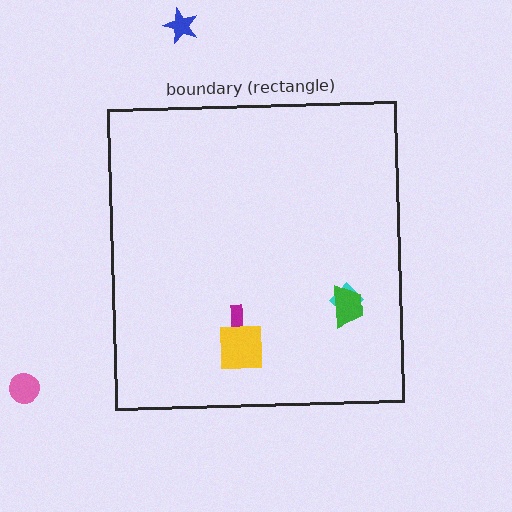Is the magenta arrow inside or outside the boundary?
Inside.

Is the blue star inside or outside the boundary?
Outside.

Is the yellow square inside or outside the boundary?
Inside.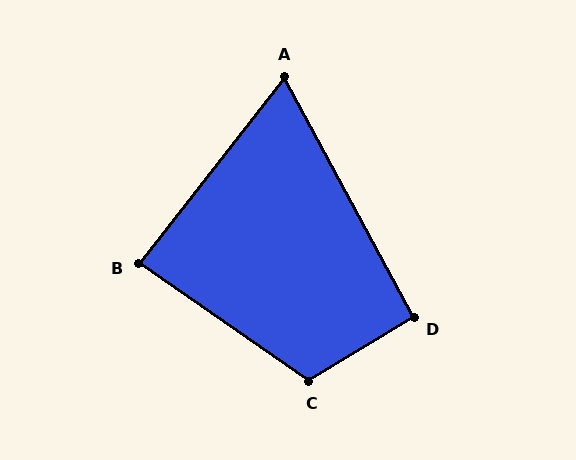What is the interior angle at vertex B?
Approximately 87 degrees (approximately right).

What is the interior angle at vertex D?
Approximately 93 degrees (approximately right).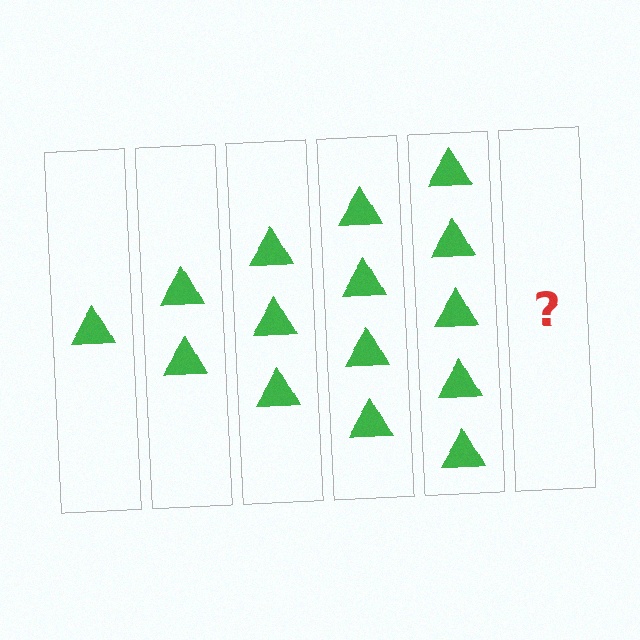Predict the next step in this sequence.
The next step is 6 triangles.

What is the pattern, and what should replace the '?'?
The pattern is that each step adds one more triangle. The '?' should be 6 triangles.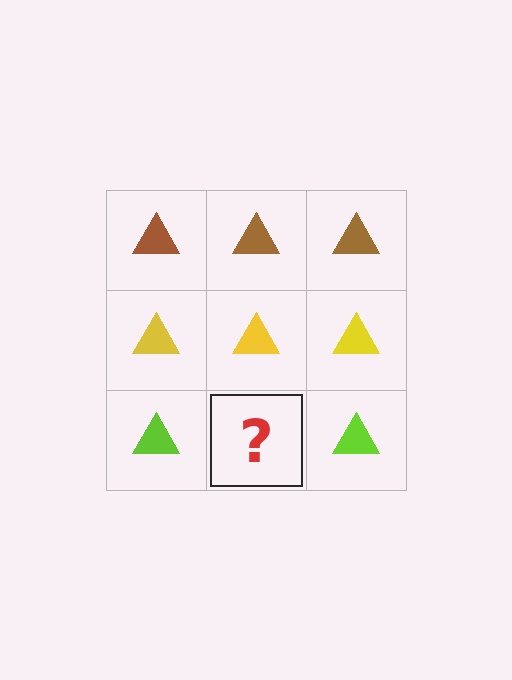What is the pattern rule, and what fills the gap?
The rule is that each row has a consistent color. The gap should be filled with a lime triangle.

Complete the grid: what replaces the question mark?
The question mark should be replaced with a lime triangle.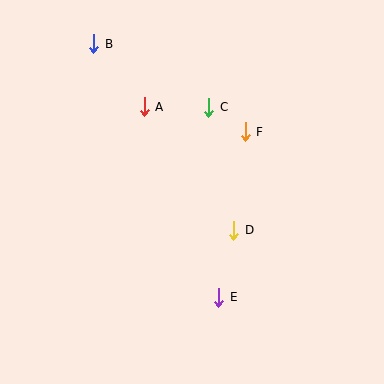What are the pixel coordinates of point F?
Point F is at (245, 132).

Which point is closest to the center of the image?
Point D at (234, 230) is closest to the center.